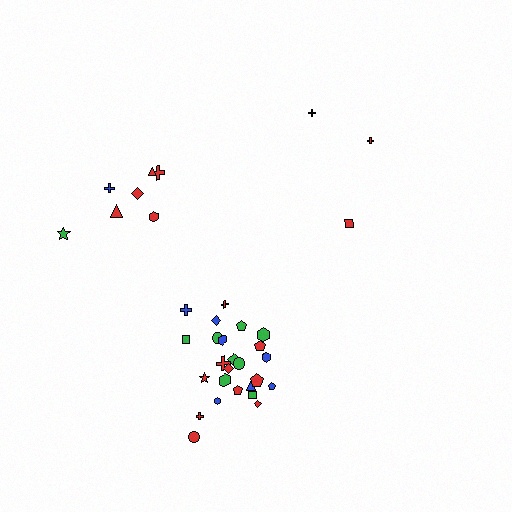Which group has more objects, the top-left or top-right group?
The top-left group.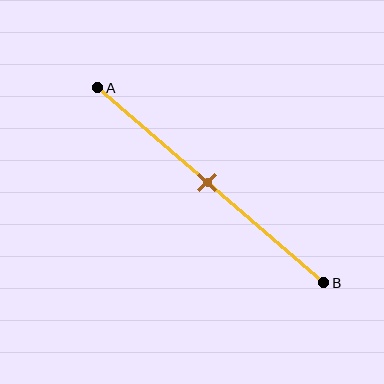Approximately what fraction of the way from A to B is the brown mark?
The brown mark is approximately 50% of the way from A to B.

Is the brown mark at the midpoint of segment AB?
Yes, the mark is approximately at the midpoint.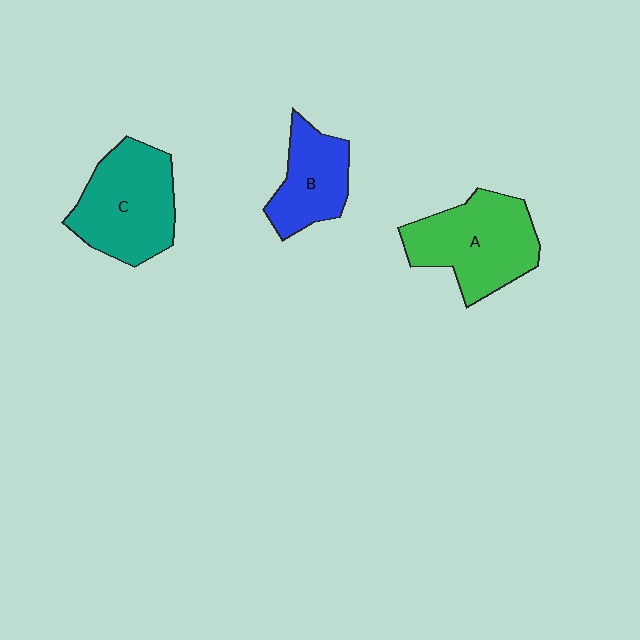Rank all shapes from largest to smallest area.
From largest to smallest: A (green), C (teal), B (blue).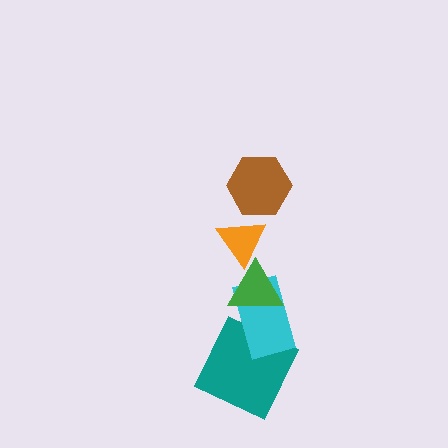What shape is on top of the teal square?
The cyan rectangle is on top of the teal square.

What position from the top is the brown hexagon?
The brown hexagon is 1st from the top.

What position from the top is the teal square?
The teal square is 5th from the top.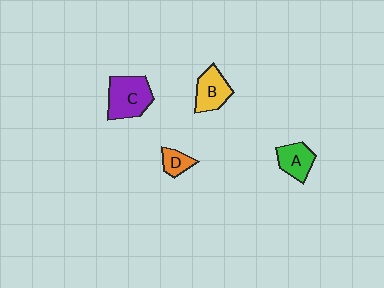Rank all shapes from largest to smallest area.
From largest to smallest: C (purple), B (yellow), A (green), D (orange).